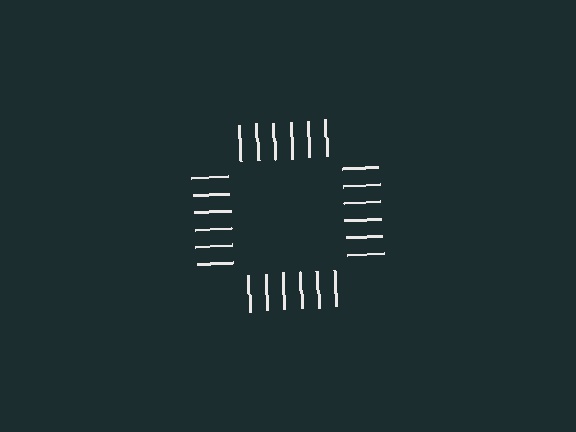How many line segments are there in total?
24 — 6 along each of the 4 edges.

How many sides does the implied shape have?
4 sides — the line-ends trace a square.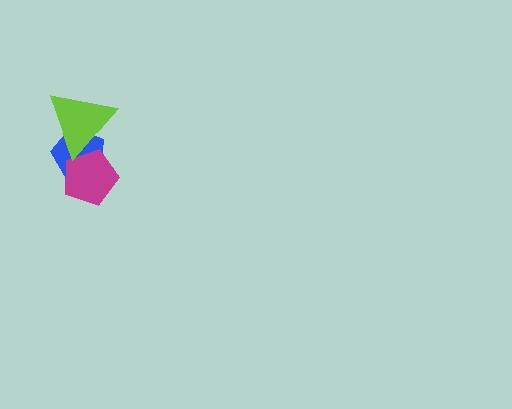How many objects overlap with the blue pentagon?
2 objects overlap with the blue pentagon.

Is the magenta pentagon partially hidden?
Yes, it is partially covered by another shape.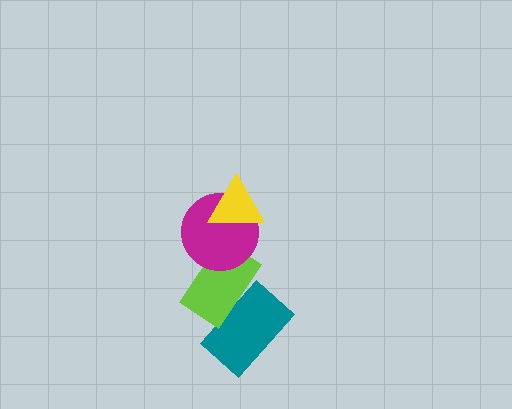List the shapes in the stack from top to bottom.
From top to bottom: the yellow triangle, the magenta circle, the lime rectangle, the teal rectangle.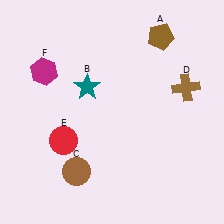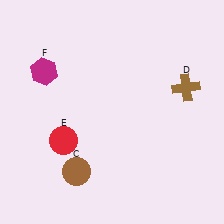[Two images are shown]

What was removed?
The brown pentagon (A), the teal star (B) were removed in Image 2.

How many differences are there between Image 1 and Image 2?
There are 2 differences between the two images.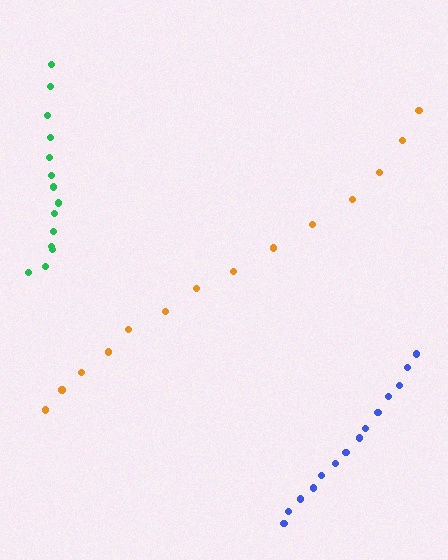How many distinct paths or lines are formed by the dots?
There are 3 distinct paths.